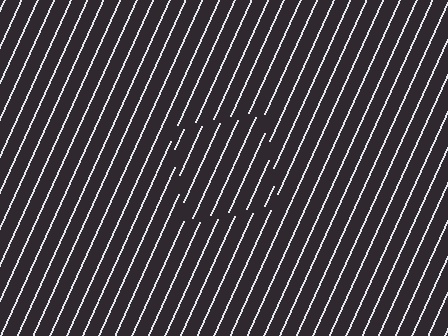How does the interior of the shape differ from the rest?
The interior of the shape contains the same grating, shifted by half a period — the contour is defined by the phase discontinuity where line-ends from the inner and outer gratings abut.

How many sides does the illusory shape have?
4 sides — the line-ends trace a square.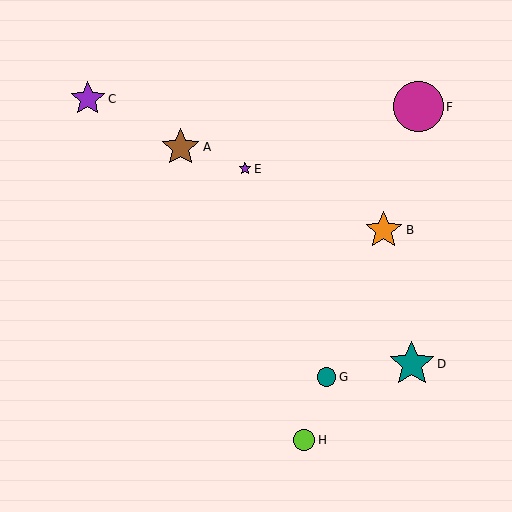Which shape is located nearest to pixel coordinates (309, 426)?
The lime circle (labeled H) at (304, 440) is nearest to that location.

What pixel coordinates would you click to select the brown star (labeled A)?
Click at (181, 147) to select the brown star A.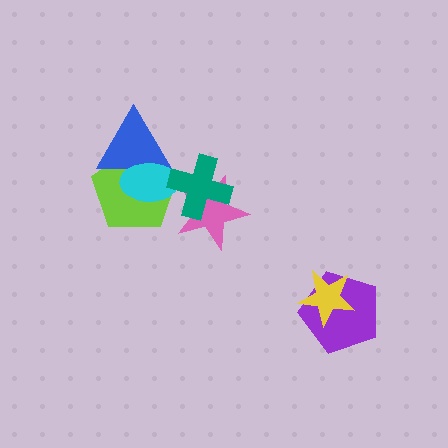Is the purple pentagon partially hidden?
Yes, it is partially covered by another shape.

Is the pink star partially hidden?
Yes, it is partially covered by another shape.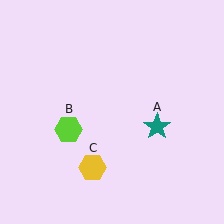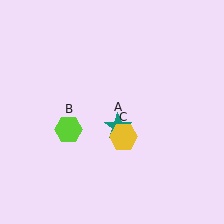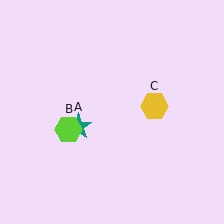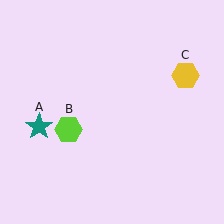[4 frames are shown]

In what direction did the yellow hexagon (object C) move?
The yellow hexagon (object C) moved up and to the right.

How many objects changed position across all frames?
2 objects changed position: teal star (object A), yellow hexagon (object C).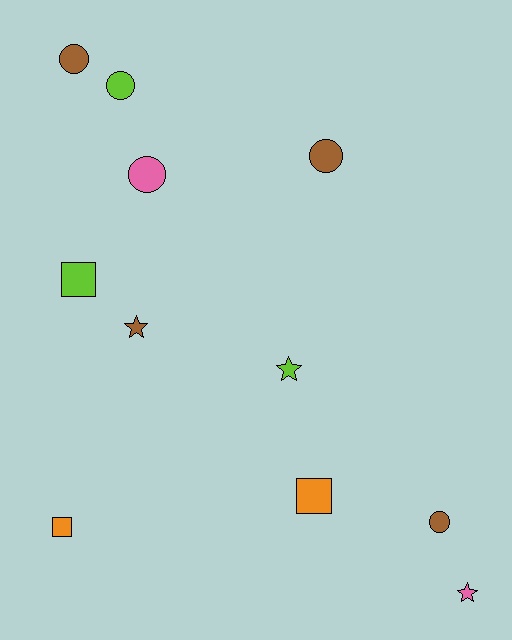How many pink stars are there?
There is 1 pink star.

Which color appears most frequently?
Brown, with 4 objects.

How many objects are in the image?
There are 11 objects.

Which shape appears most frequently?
Circle, with 5 objects.